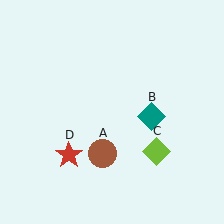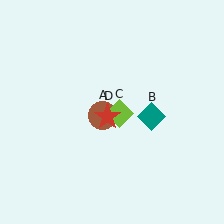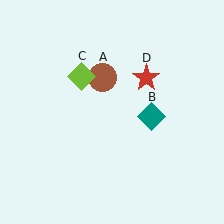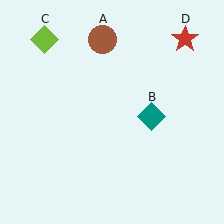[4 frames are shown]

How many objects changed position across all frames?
3 objects changed position: brown circle (object A), lime diamond (object C), red star (object D).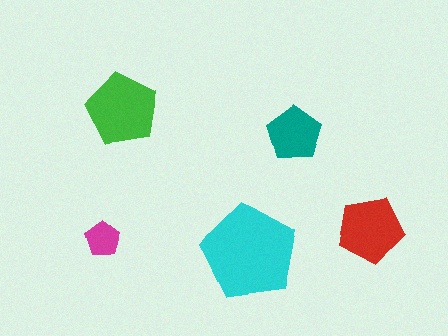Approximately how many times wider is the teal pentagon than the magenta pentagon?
About 1.5 times wider.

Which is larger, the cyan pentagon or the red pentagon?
The cyan one.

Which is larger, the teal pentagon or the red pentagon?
The red one.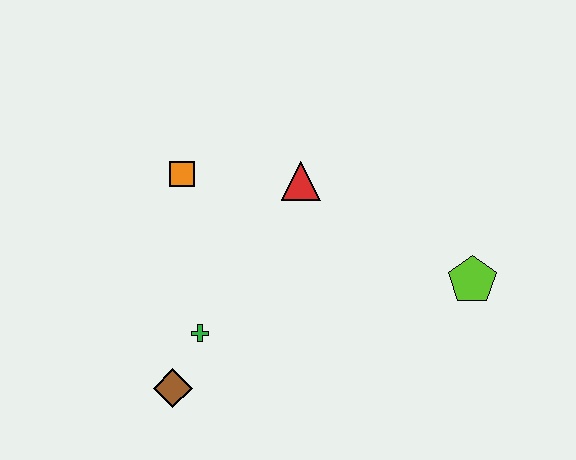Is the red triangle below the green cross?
No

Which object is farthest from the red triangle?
The brown diamond is farthest from the red triangle.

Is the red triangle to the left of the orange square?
No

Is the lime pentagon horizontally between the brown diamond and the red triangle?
No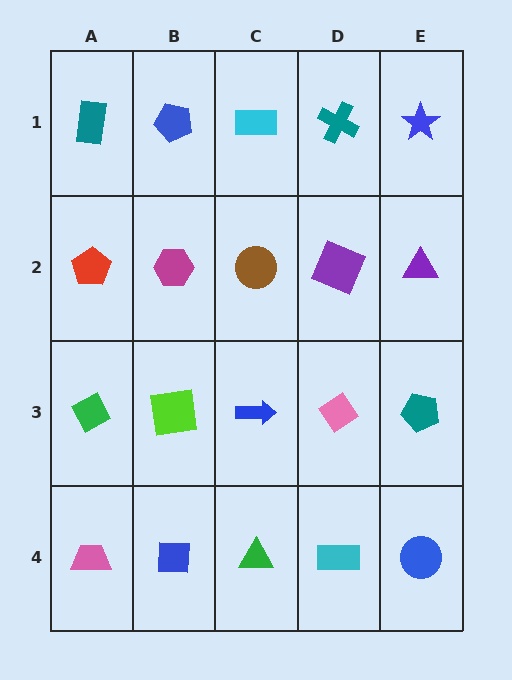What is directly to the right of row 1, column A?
A blue pentagon.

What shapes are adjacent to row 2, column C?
A cyan rectangle (row 1, column C), a blue arrow (row 3, column C), a magenta hexagon (row 2, column B), a purple square (row 2, column D).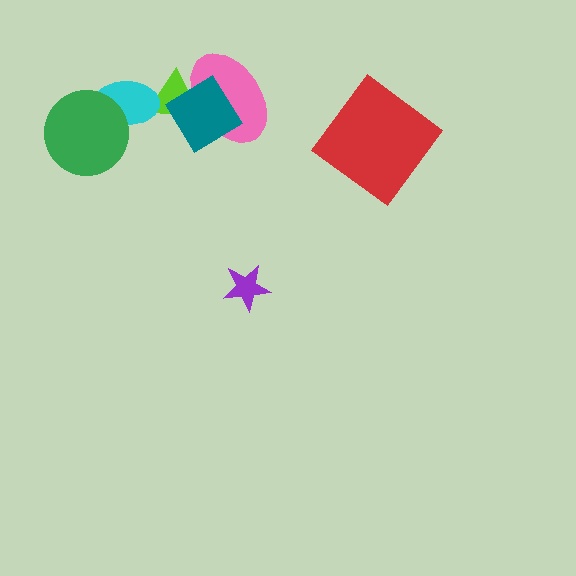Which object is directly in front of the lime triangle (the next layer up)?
The pink ellipse is directly in front of the lime triangle.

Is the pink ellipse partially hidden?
Yes, it is partially covered by another shape.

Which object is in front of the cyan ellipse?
The green circle is in front of the cyan ellipse.